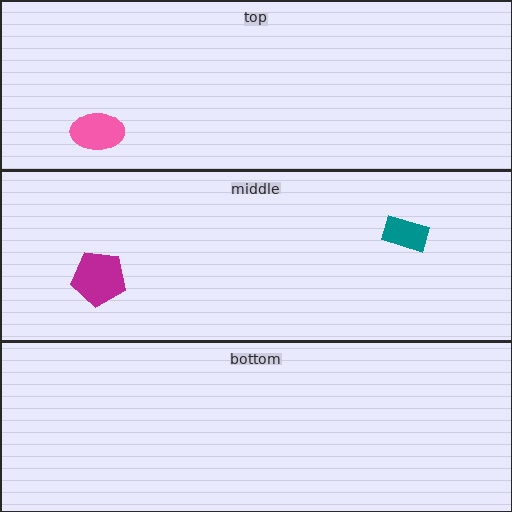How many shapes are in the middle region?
2.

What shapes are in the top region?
The pink ellipse.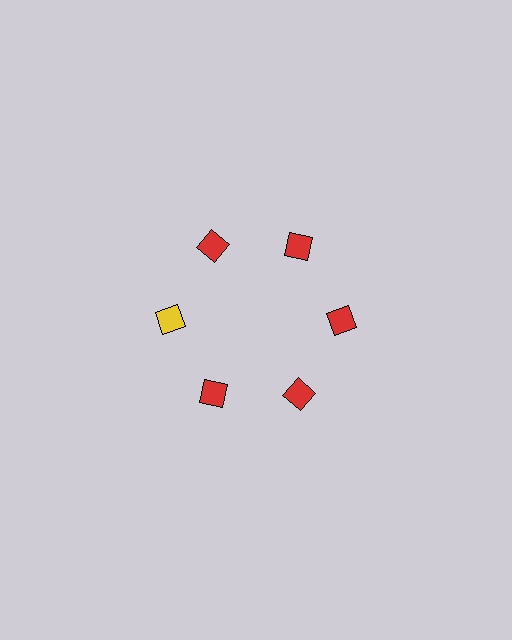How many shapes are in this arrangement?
There are 6 shapes arranged in a ring pattern.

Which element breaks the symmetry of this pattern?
The yellow diamond at roughly the 9 o'clock position breaks the symmetry. All other shapes are red diamonds.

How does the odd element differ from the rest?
It has a different color: yellow instead of red.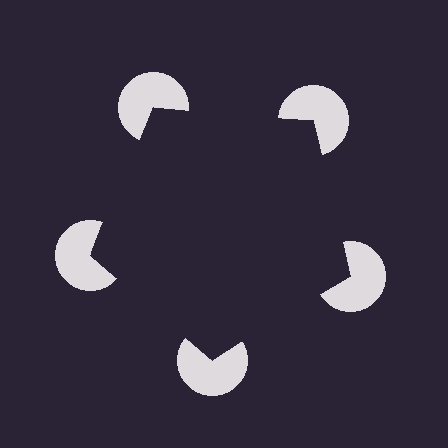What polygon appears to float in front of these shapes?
An illusory pentagon — its edges are inferred from the aligned wedge cuts in the pac-man discs, not physically drawn.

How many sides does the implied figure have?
5 sides.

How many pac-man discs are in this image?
There are 5 — one at each vertex of the illusory pentagon.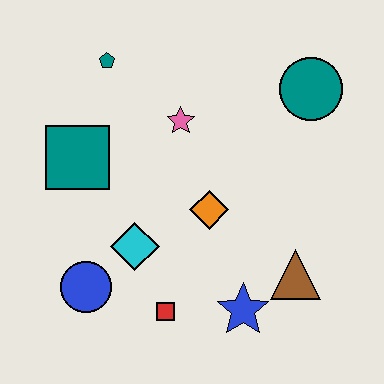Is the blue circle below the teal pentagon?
Yes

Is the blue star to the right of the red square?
Yes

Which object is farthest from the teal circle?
The blue circle is farthest from the teal circle.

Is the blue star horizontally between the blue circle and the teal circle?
Yes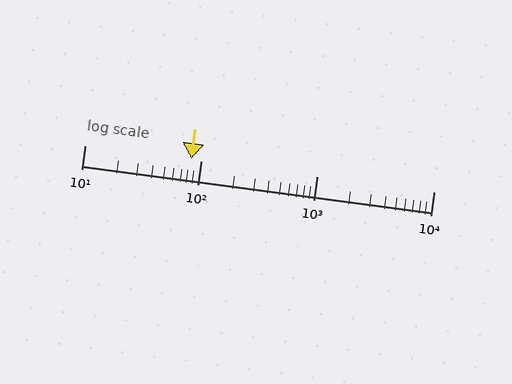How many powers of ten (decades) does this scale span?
The scale spans 3 decades, from 10 to 10000.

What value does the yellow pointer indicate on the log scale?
The pointer indicates approximately 83.